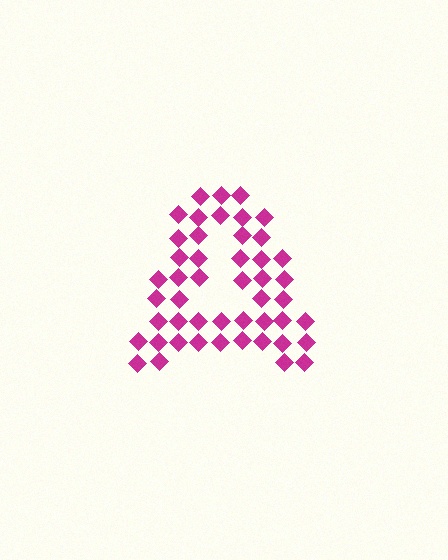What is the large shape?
The large shape is the letter A.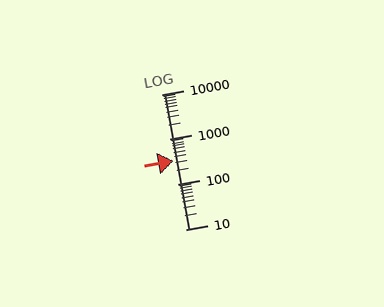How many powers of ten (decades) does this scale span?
The scale spans 3 decades, from 10 to 10000.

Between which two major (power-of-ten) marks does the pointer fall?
The pointer is between 100 and 1000.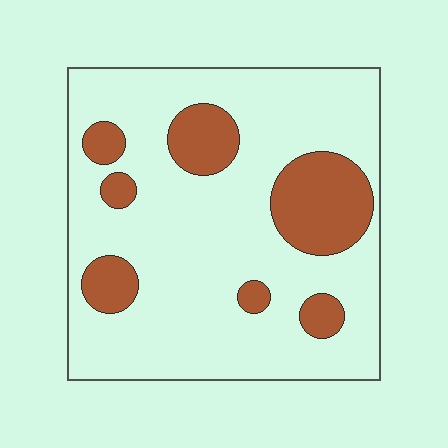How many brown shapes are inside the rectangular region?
7.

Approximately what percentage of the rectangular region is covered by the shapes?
Approximately 20%.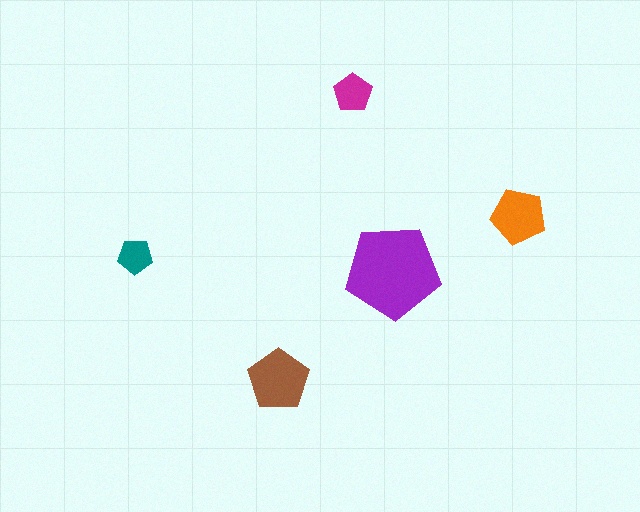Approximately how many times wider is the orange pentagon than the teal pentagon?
About 1.5 times wider.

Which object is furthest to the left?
The teal pentagon is leftmost.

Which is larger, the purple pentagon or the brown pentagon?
The purple one.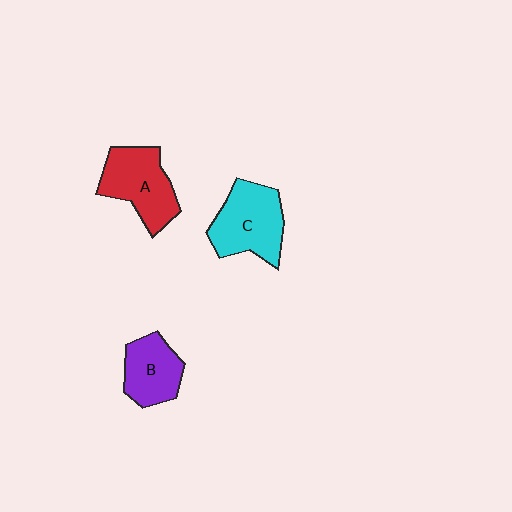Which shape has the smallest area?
Shape B (purple).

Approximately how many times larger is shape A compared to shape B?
Approximately 1.3 times.